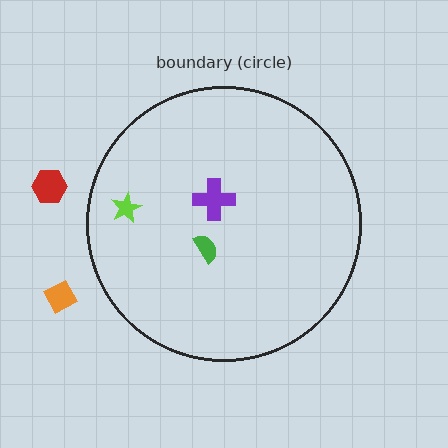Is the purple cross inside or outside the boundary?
Inside.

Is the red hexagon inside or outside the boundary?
Outside.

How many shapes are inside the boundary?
3 inside, 2 outside.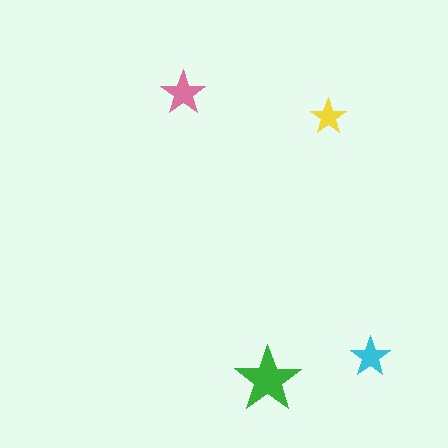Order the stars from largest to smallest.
the green one, the pink one, the cyan one, the yellow one.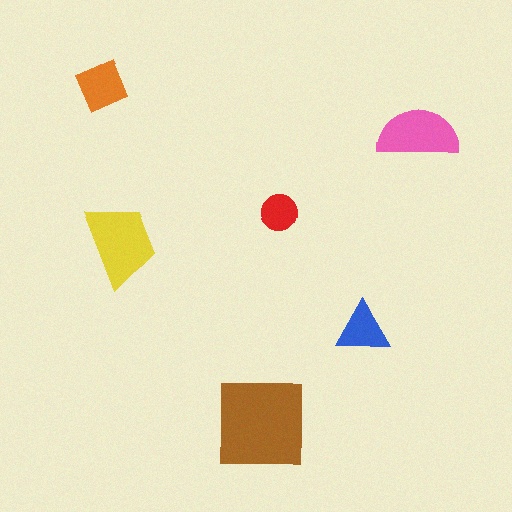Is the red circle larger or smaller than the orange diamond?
Smaller.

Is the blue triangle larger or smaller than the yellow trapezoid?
Smaller.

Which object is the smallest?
The red circle.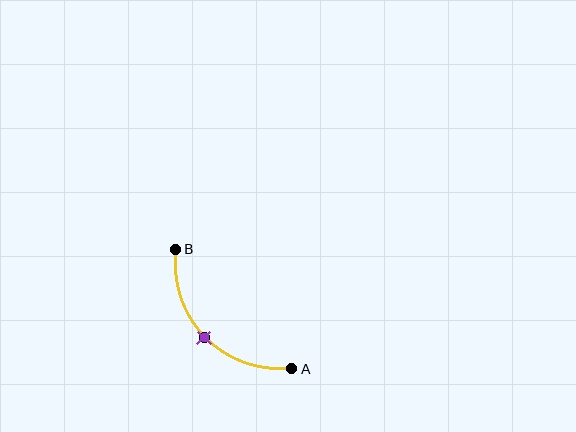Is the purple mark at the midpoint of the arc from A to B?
Yes. The purple mark lies on the arc at equal arc-length from both A and B — it is the arc midpoint.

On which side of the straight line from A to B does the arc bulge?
The arc bulges below and to the left of the straight line connecting A and B.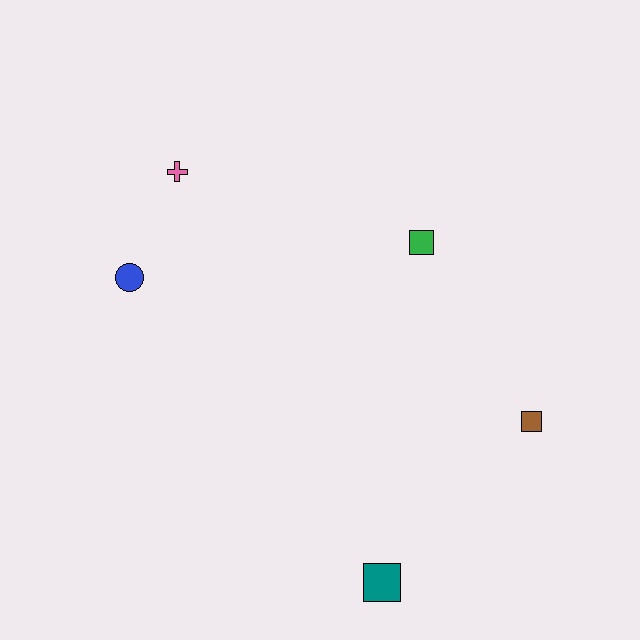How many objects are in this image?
There are 5 objects.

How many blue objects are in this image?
There is 1 blue object.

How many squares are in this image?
There are 3 squares.